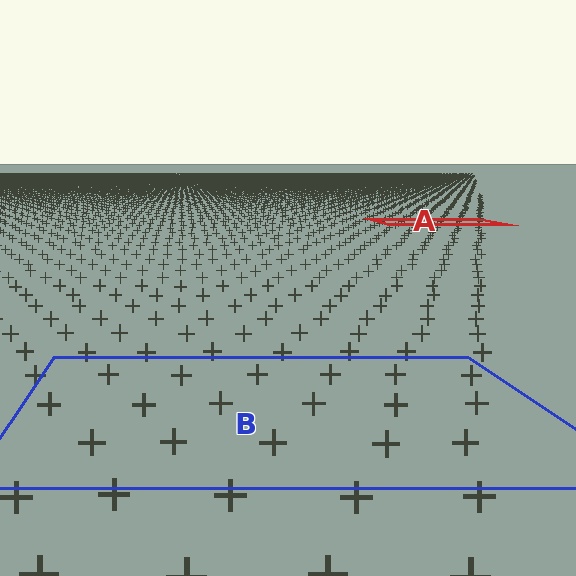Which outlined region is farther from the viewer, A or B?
Region A is farther from the viewer — the texture elements inside it appear smaller and more densely packed.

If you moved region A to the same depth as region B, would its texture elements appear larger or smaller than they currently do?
They would appear larger. At a closer depth, the same texture elements are projected at a bigger on-screen size.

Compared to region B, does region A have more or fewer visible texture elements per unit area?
Region A has more texture elements per unit area — they are packed more densely because it is farther away.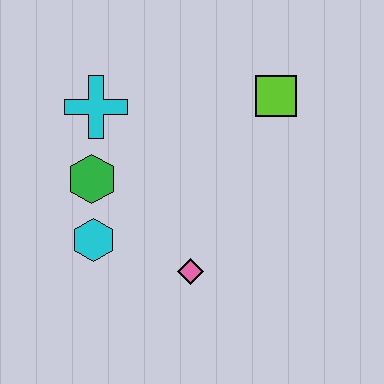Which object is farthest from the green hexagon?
The lime square is farthest from the green hexagon.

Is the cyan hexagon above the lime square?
No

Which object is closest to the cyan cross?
The green hexagon is closest to the cyan cross.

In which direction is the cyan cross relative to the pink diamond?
The cyan cross is above the pink diamond.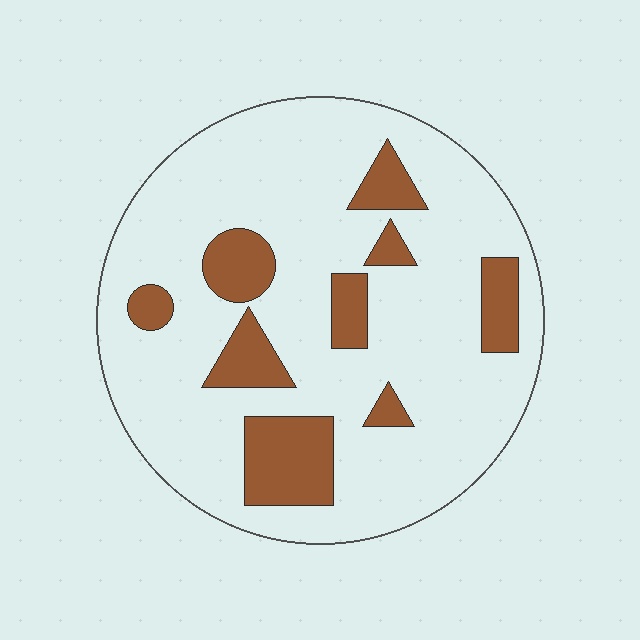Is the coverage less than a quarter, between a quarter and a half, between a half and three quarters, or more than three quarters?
Less than a quarter.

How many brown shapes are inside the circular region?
9.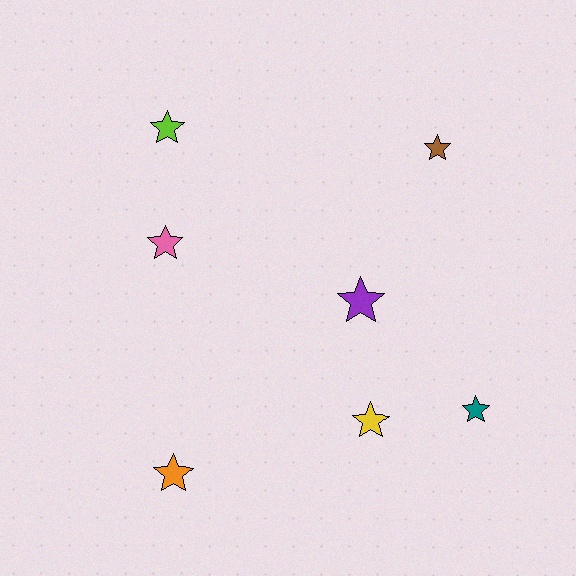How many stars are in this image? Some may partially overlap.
There are 7 stars.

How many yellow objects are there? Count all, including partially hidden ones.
There is 1 yellow object.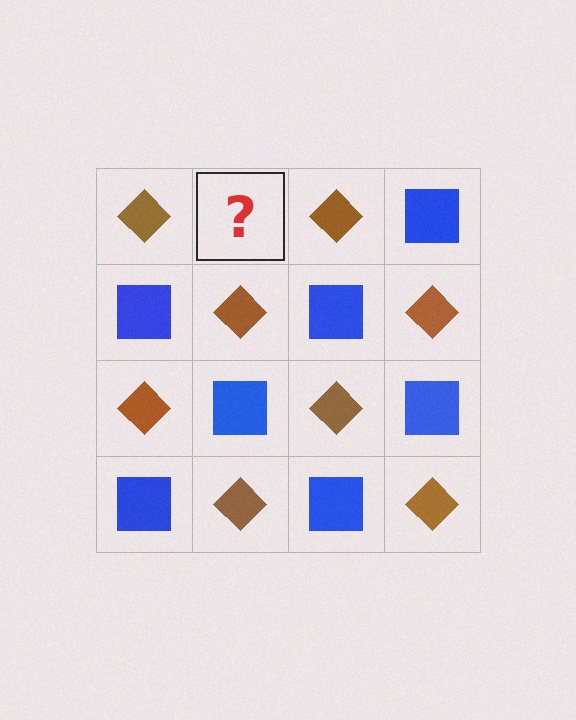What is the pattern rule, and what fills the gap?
The rule is that it alternates brown diamond and blue square in a checkerboard pattern. The gap should be filled with a blue square.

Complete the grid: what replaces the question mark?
The question mark should be replaced with a blue square.